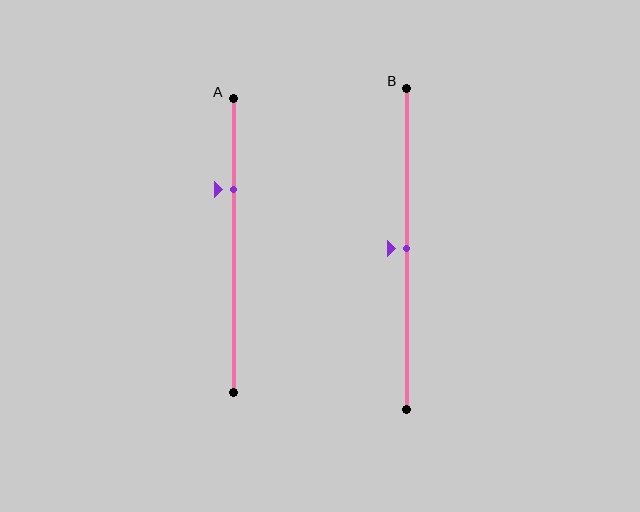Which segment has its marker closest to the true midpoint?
Segment B has its marker closest to the true midpoint.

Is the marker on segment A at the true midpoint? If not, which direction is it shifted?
No, the marker on segment A is shifted upward by about 19% of the segment length.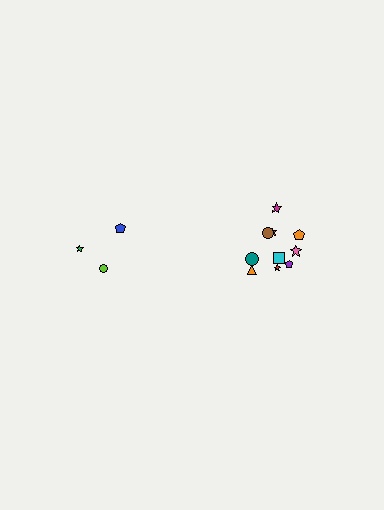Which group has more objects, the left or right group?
The right group.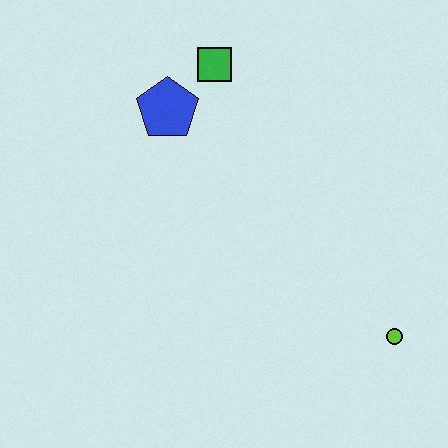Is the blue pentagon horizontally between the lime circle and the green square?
No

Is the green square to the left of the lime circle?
Yes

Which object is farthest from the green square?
The lime circle is farthest from the green square.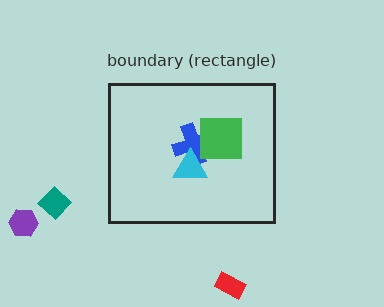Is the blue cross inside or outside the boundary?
Inside.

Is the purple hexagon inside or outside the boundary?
Outside.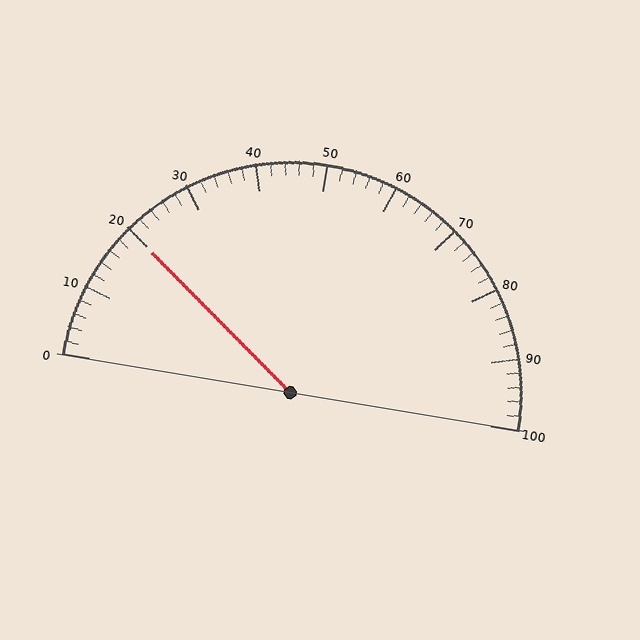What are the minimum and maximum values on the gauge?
The gauge ranges from 0 to 100.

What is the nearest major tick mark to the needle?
The nearest major tick mark is 20.